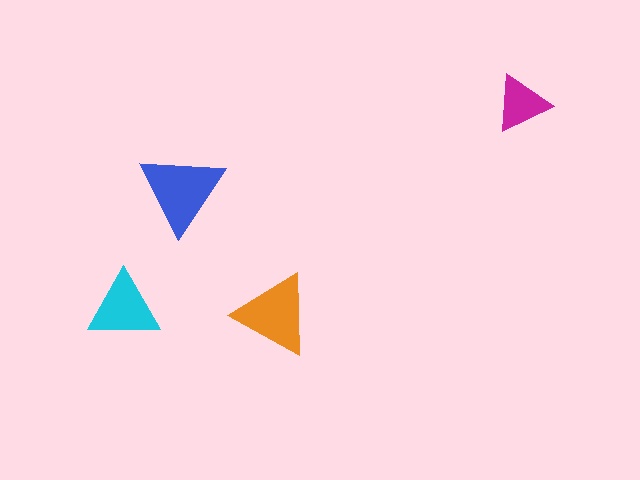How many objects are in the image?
There are 4 objects in the image.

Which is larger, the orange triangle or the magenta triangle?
The orange one.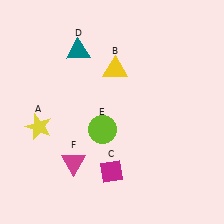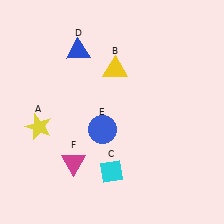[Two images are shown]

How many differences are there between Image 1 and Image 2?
There are 3 differences between the two images.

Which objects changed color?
C changed from magenta to cyan. D changed from teal to blue. E changed from lime to blue.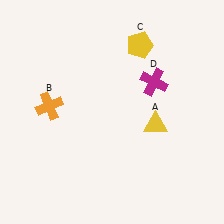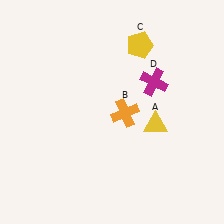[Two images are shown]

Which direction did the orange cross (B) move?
The orange cross (B) moved right.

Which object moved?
The orange cross (B) moved right.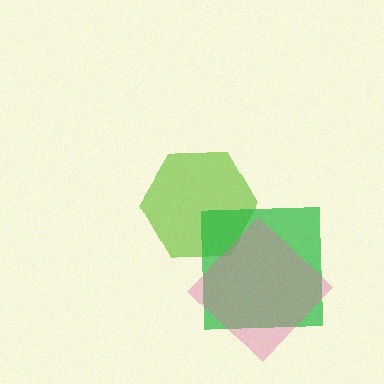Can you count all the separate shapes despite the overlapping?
Yes, there are 3 separate shapes.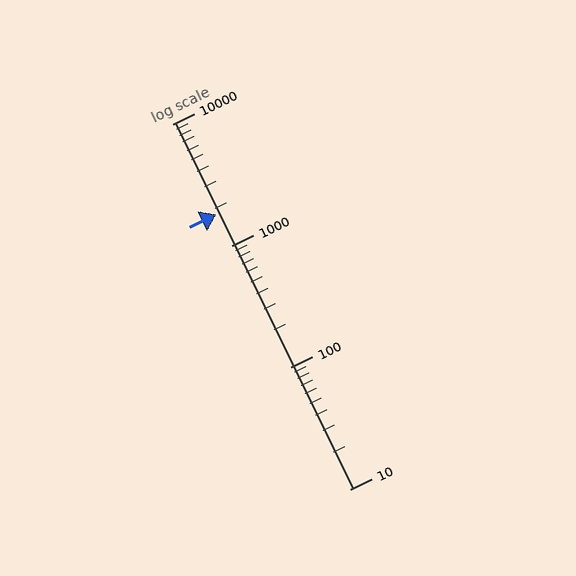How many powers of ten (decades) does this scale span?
The scale spans 3 decades, from 10 to 10000.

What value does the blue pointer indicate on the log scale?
The pointer indicates approximately 1800.